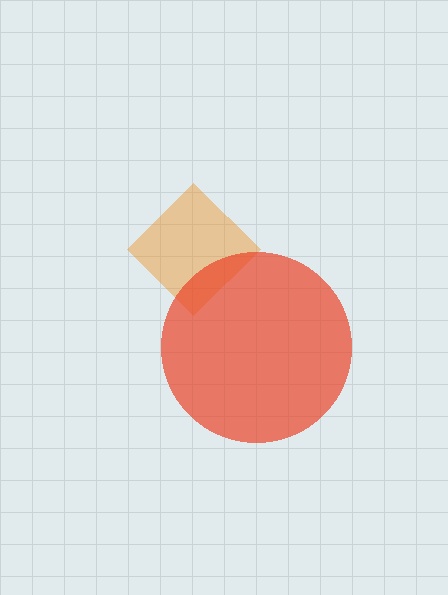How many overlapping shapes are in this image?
There are 2 overlapping shapes in the image.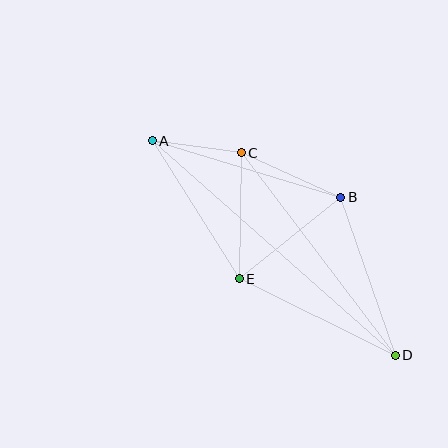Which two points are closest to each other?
Points A and C are closest to each other.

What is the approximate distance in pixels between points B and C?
The distance between B and C is approximately 109 pixels.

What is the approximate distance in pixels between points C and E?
The distance between C and E is approximately 126 pixels.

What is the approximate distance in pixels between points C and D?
The distance between C and D is approximately 254 pixels.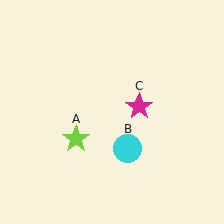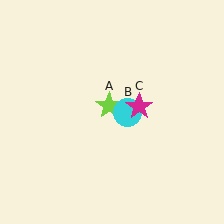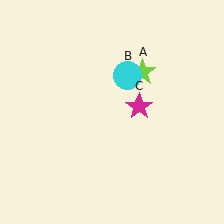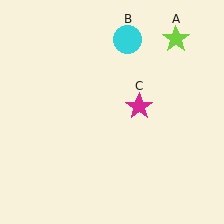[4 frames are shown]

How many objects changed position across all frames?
2 objects changed position: lime star (object A), cyan circle (object B).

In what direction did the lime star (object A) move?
The lime star (object A) moved up and to the right.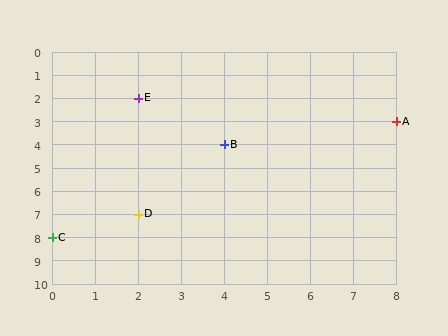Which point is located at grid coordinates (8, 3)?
Point A is at (8, 3).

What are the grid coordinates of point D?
Point D is at grid coordinates (2, 7).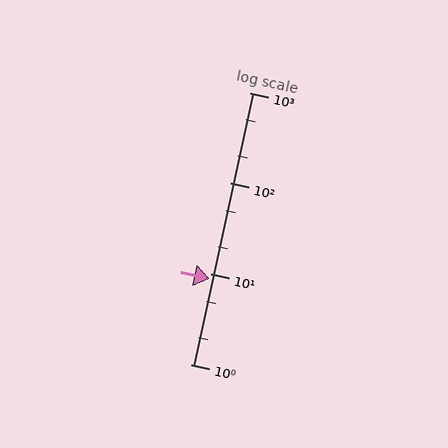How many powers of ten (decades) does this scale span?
The scale spans 3 decades, from 1 to 1000.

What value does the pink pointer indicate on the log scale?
The pointer indicates approximately 8.8.